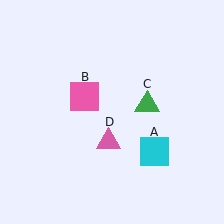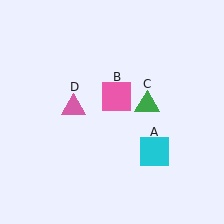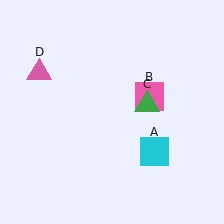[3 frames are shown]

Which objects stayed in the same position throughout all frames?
Cyan square (object A) and green triangle (object C) remained stationary.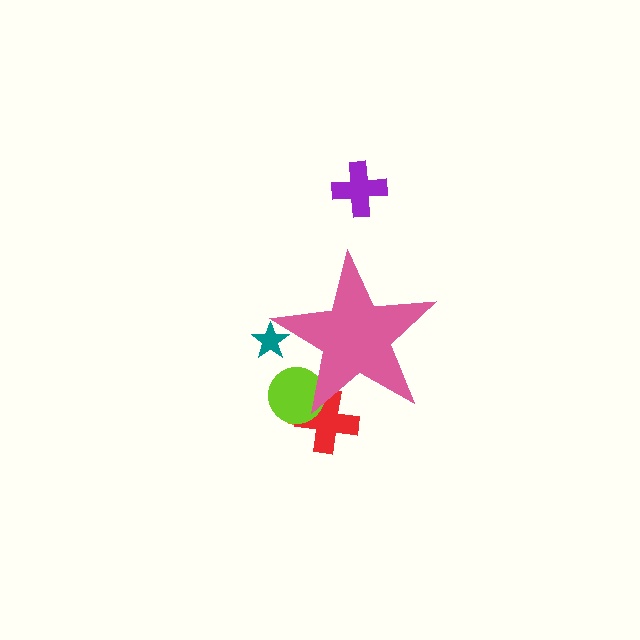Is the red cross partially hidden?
Yes, the red cross is partially hidden behind the pink star.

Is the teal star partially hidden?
Yes, the teal star is partially hidden behind the pink star.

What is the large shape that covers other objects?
A pink star.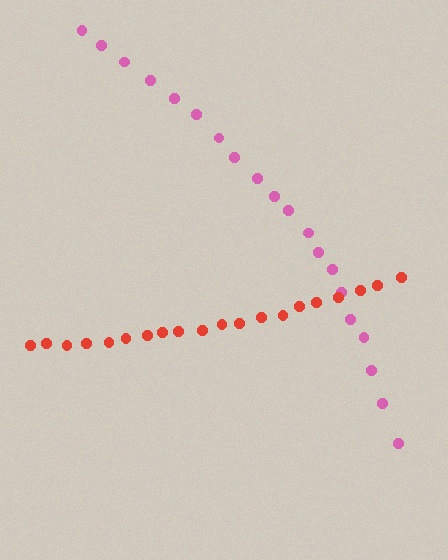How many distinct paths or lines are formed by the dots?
There are 2 distinct paths.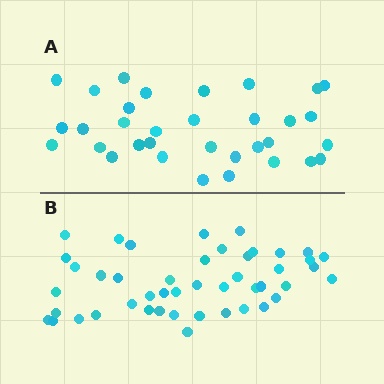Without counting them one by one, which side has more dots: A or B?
Region B (the bottom region) has more dots.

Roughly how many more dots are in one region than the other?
Region B has approximately 15 more dots than region A.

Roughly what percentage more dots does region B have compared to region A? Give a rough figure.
About 40% more.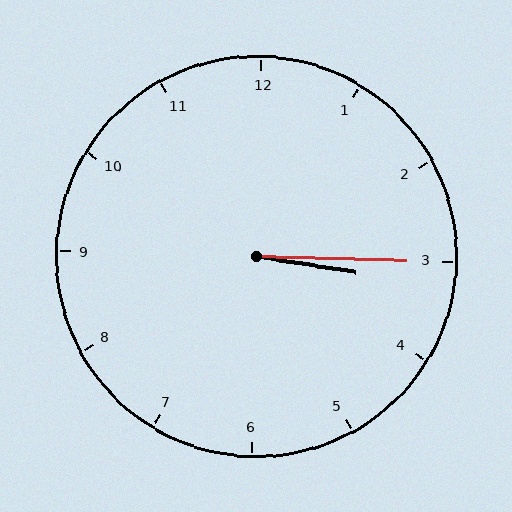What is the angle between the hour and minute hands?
Approximately 8 degrees.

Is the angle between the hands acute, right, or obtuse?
It is acute.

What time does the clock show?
3:15.